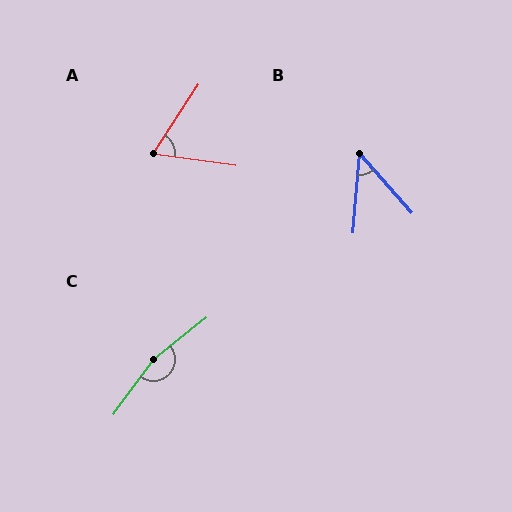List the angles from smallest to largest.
B (46°), A (65°), C (164°).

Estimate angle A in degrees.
Approximately 65 degrees.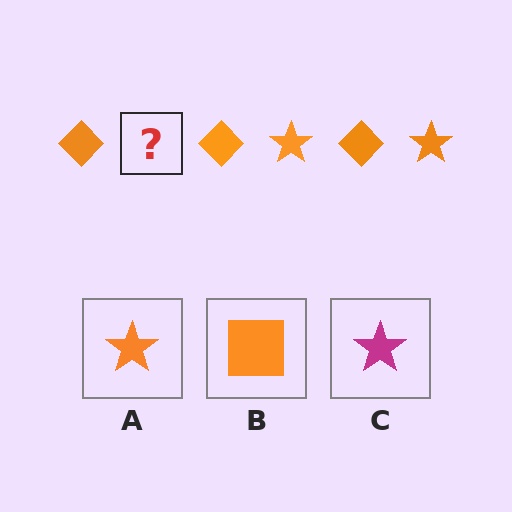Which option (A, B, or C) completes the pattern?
A.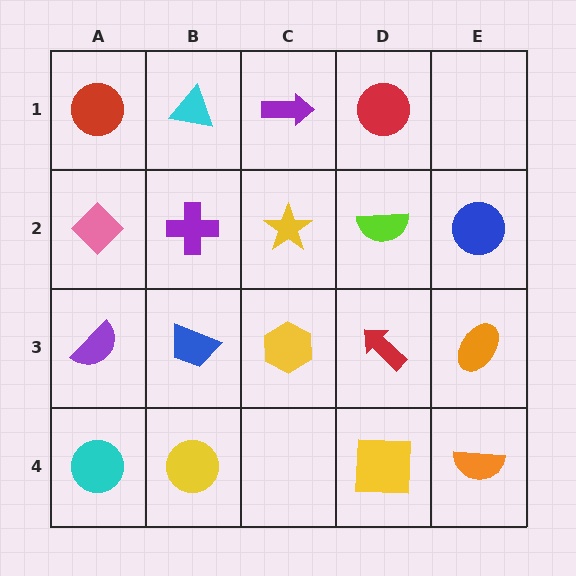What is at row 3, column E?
An orange ellipse.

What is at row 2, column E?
A blue circle.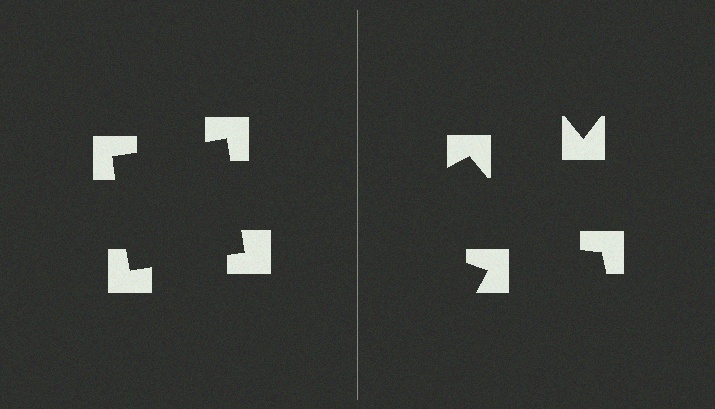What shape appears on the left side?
An illusory square.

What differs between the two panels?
The notched squares are positioned identically on both sides; only the wedge orientations differ. On the left they align to a square; on the right they are misaligned.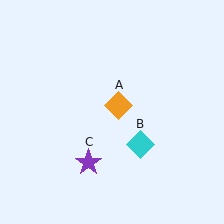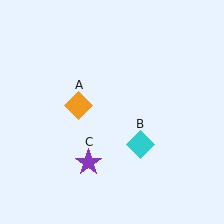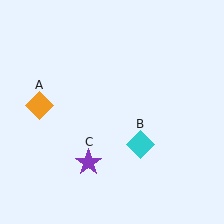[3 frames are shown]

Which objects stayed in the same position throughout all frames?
Cyan diamond (object B) and purple star (object C) remained stationary.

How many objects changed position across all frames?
1 object changed position: orange diamond (object A).